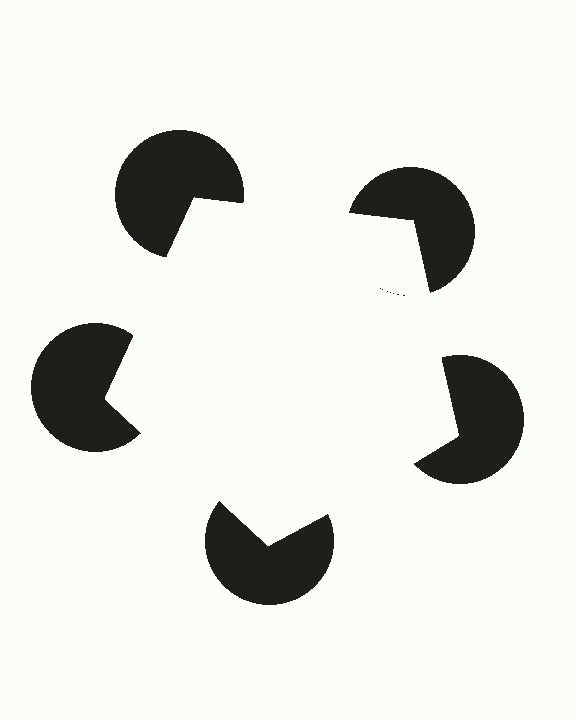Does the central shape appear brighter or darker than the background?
It typically appears slightly brighter than the background, even though no actual brightness change is drawn.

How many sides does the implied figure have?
5 sides.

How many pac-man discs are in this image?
There are 5 — one at each vertex of the illusory pentagon.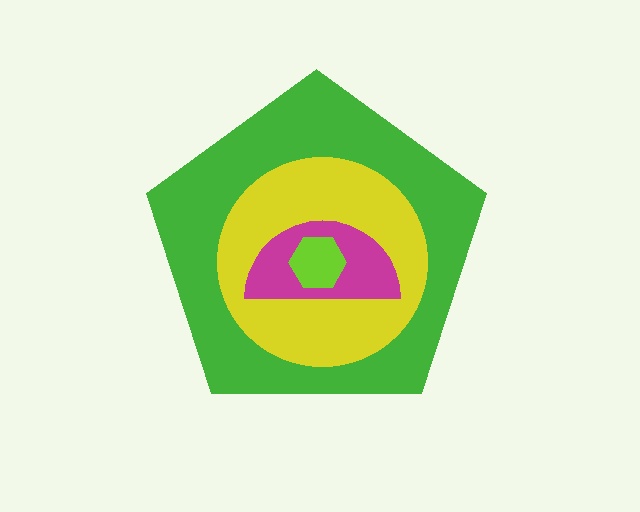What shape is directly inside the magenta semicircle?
The lime hexagon.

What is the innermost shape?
The lime hexagon.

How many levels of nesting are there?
4.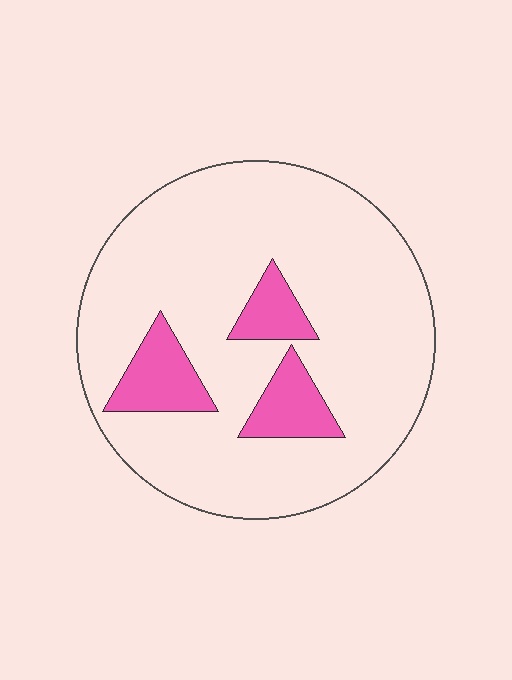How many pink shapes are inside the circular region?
3.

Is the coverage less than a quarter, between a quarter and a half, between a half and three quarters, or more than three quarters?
Less than a quarter.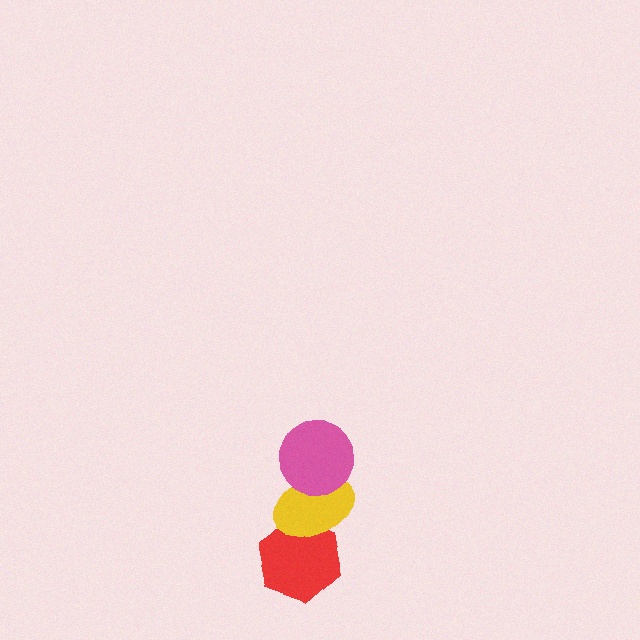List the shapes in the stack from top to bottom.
From top to bottom: the pink circle, the yellow ellipse, the red hexagon.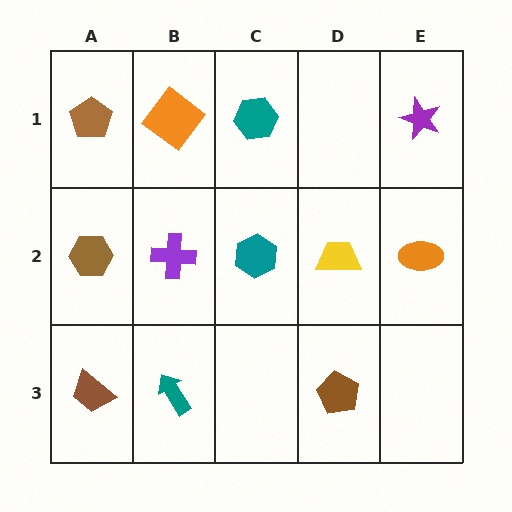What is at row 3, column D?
A brown pentagon.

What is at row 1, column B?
An orange diamond.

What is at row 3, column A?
A brown trapezoid.